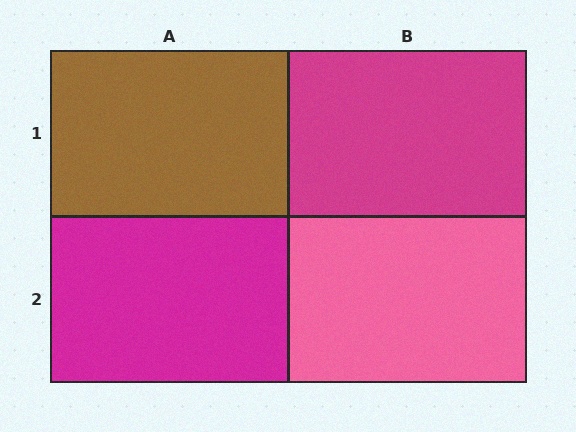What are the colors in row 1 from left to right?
Brown, magenta.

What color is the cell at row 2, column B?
Pink.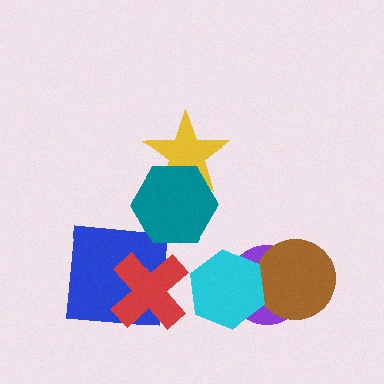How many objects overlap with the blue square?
1 object overlaps with the blue square.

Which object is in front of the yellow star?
The teal hexagon is in front of the yellow star.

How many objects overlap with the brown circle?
2 objects overlap with the brown circle.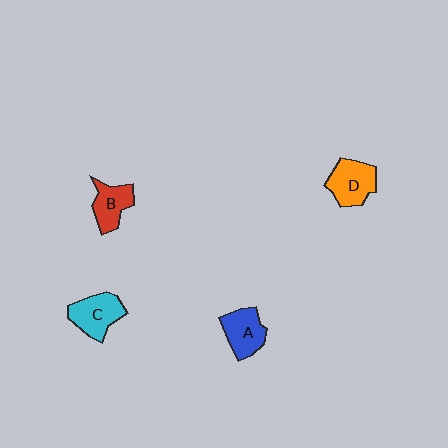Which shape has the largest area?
Shape D (orange).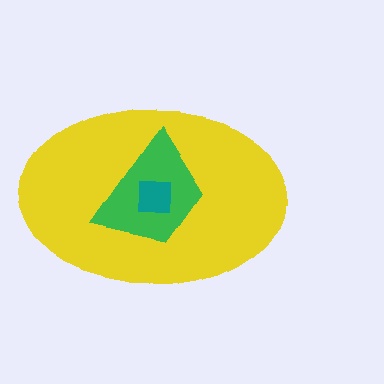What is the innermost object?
The teal square.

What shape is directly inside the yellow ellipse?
The green trapezoid.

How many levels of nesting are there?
3.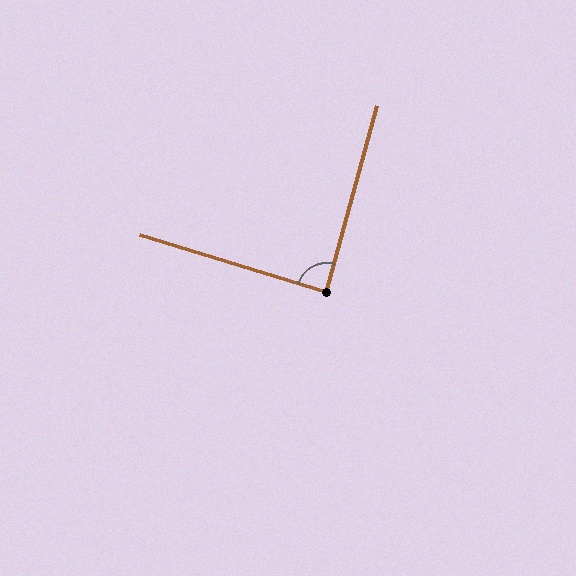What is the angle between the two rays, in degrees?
Approximately 88 degrees.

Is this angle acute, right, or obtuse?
It is approximately a right angle.